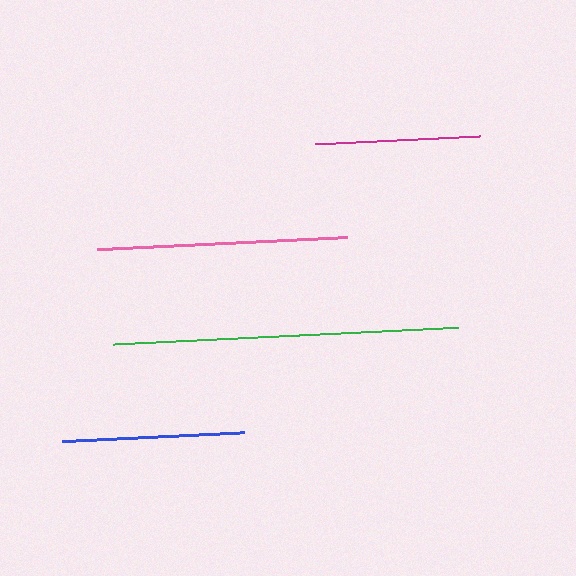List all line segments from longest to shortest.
From longest to shortest: green, pink, blue, magenta.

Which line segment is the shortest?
The magenta line is the shortest at approximately 165 pixels.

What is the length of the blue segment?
The blue segment is approximately 182 pixels long.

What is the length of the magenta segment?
The magenta segment is approximately 165 pixels long.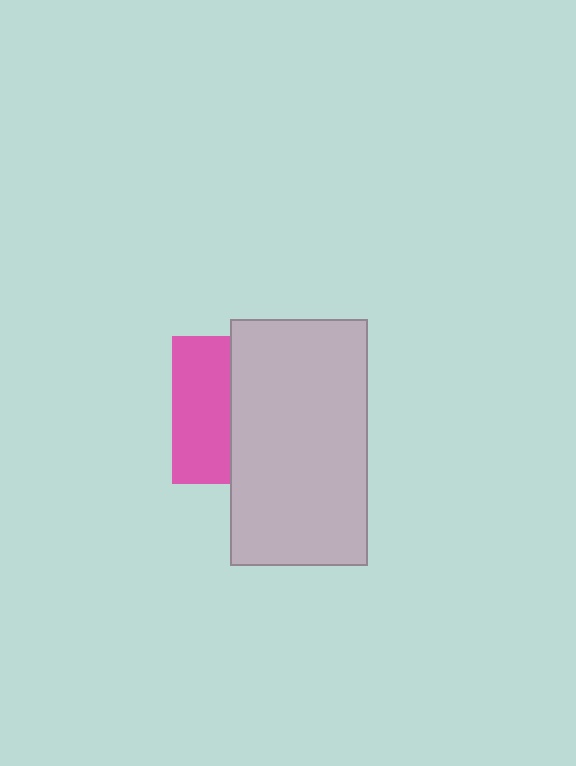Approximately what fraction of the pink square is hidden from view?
Roughly 61% of the pink square is hidden behind the light gray rectangle.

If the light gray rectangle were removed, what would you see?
You would see the complete pink square.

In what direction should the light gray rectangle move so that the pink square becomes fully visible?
The light gray rectangle should move right. That is the shortest direction to clear the overlap and leave the pink square fully visible.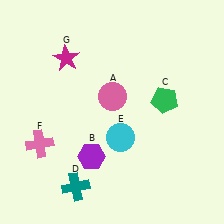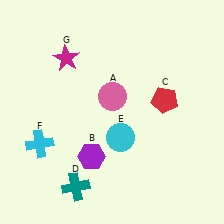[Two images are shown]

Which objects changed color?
C changed from green to red. F changed from pink to cyan.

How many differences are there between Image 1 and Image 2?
There are 2 differences between the two images.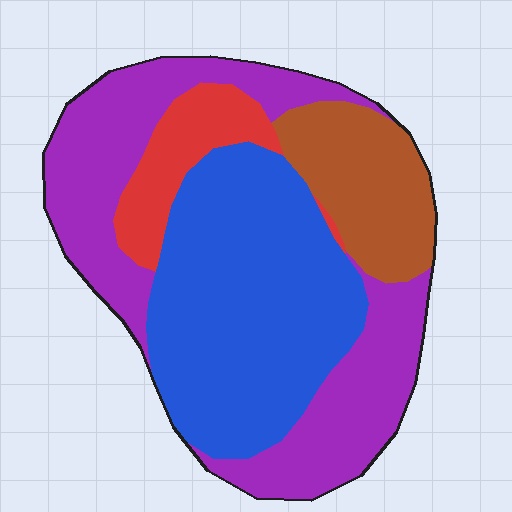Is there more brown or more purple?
Purple.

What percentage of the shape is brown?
Brown covers about 15% of the shape.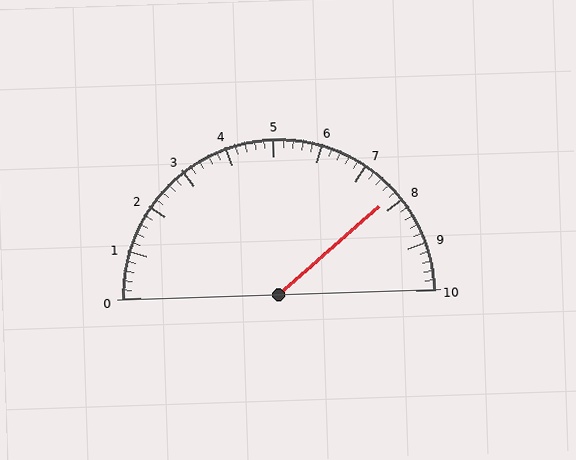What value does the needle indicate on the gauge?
The needle indicates approximately 7.8.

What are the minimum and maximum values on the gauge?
The gauge ranges from 0 to 10.